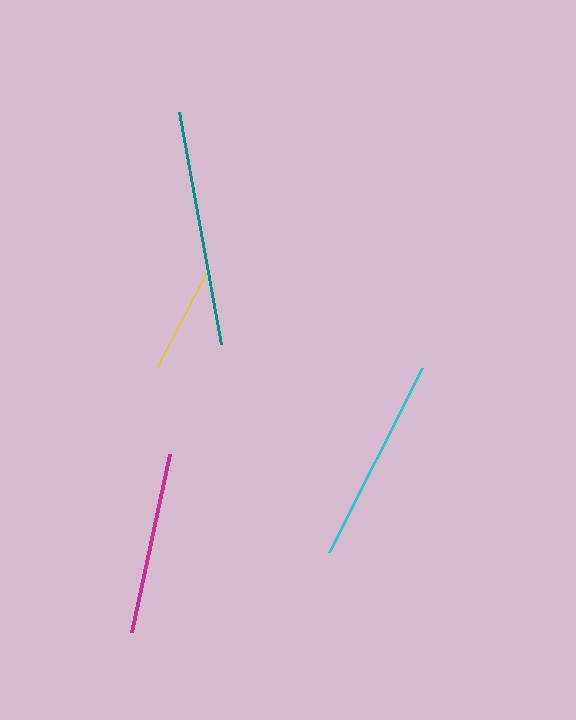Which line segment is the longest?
The teal line is the longest at approximately 235 pixels.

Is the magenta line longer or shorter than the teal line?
The teal line is longer than the magenta line.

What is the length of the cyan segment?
The cyan segment is approximately 206 pixels long.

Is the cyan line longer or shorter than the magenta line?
The cyan line is longer than the magenta line.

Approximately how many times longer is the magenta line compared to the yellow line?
The magenta line is approximately 1.7 times the length of the yellow line.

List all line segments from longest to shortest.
From longest to shortest: teal, cyan, magenta, yellow.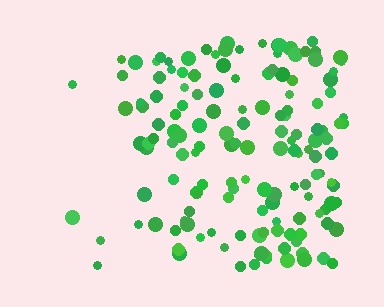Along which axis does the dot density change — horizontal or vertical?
Horizontal.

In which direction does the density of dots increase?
From left to right, with the right side densest.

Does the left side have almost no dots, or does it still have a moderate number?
Still a moderate number, just noticeably fewer than the right.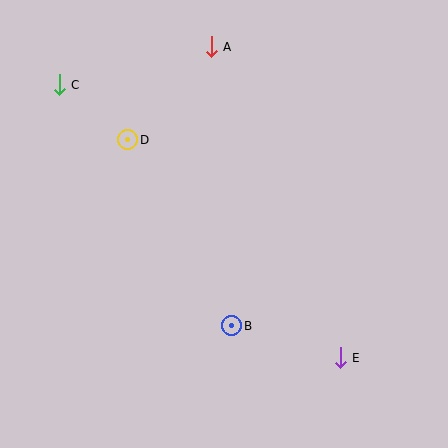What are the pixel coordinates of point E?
Point E is at (340, 358).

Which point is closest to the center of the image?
Point B at (232, 326) is closest to the center.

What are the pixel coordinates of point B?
Point B is at (232, 326).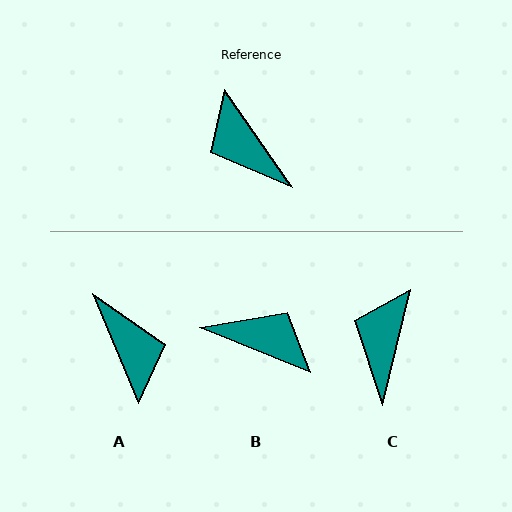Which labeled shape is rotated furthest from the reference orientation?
A, about 168 degrees away.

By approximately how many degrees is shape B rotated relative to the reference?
Approximately 147 degrees clockwise.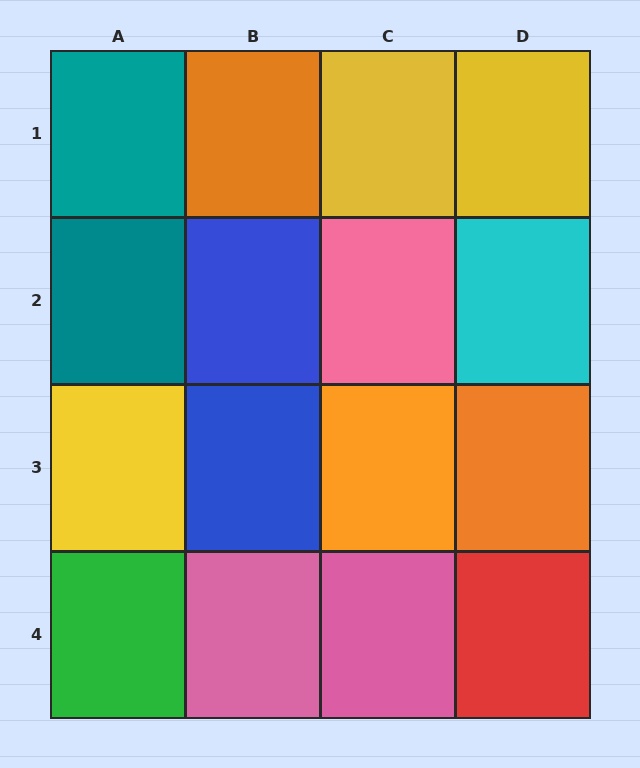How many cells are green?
1 cell is green.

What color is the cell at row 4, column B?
Pink.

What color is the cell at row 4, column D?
Red.